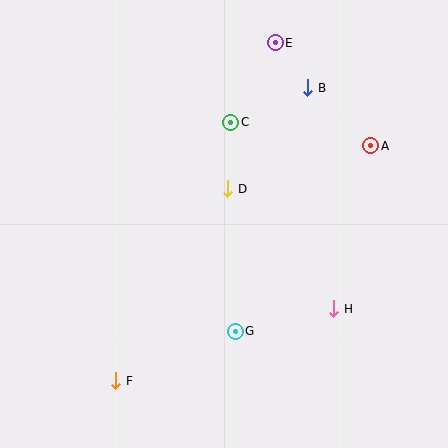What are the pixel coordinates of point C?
Point C is at (231, 122).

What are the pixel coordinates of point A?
Point A is at (371, 146).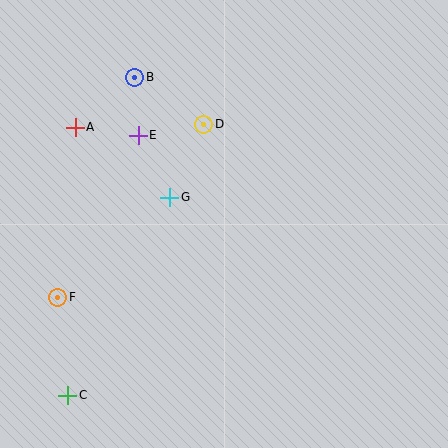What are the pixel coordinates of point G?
Point G is at (170, 197).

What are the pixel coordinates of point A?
Point A is at (75, 127).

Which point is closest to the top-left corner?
Point A is closest to the top-left corner.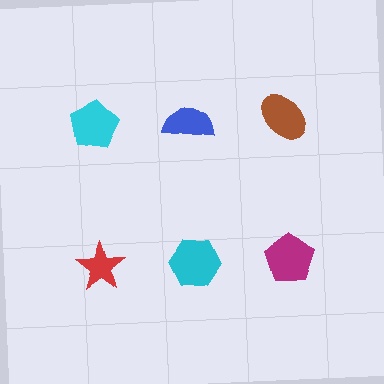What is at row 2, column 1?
A red star.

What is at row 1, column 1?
A cyan pentagon.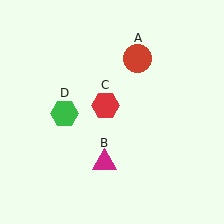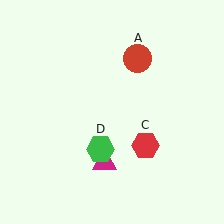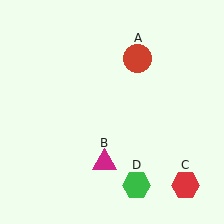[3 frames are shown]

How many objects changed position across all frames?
2 objects changed position: red hexagon (object C), green hexagon (object D).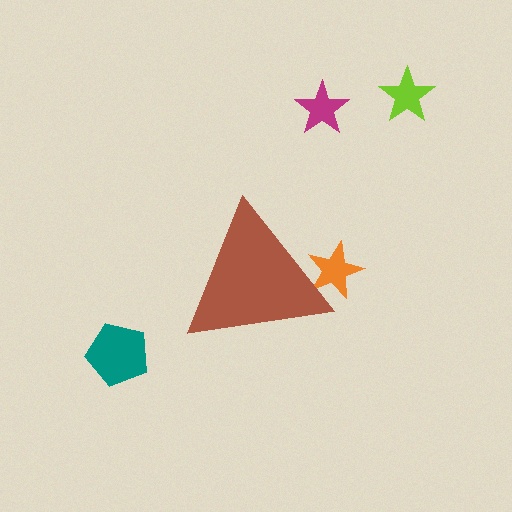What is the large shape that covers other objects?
A brown triangle.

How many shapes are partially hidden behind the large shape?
1 shape is partially hidden.